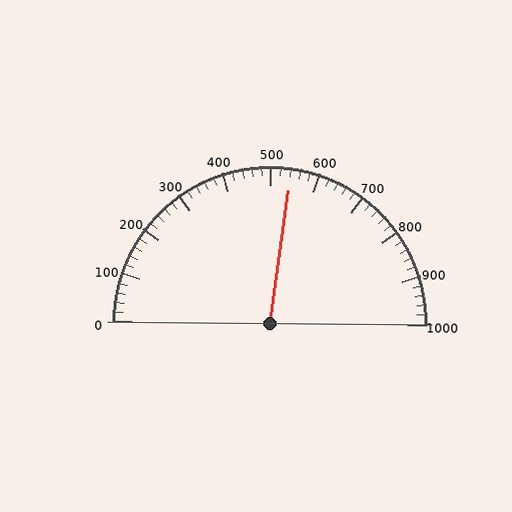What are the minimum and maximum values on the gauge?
The gauge ranges from 0 to 1000.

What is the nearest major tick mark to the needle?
The nearest major tick mark is 500.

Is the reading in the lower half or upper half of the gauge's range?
The reading is in the upper half of the range (0 to 1000).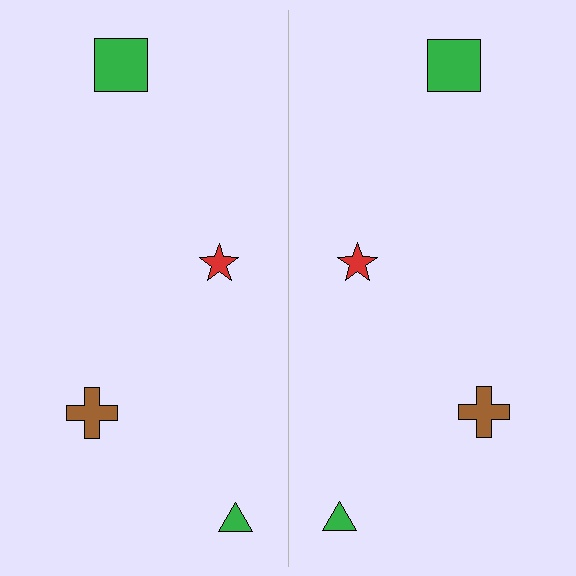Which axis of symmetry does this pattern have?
The pattern has a vertical axis of symmetry running through the center of the image.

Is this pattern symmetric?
Yes, this pattern has bilateral (reflection) symmetry.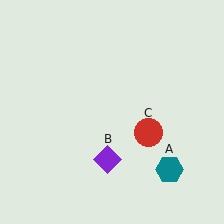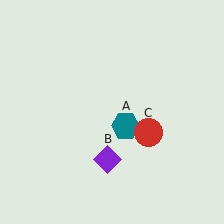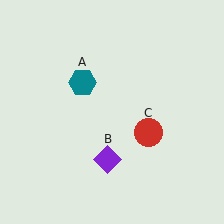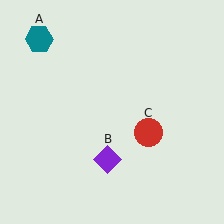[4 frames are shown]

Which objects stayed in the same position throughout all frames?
Purple diamond (object B) and red circle (object C) remained stationary.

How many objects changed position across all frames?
1 object changed position: teal hexagon (object A).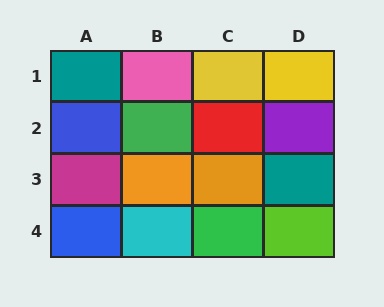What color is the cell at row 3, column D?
Teal.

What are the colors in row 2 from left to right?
Blue, green, red, purple.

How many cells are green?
2 cells are green.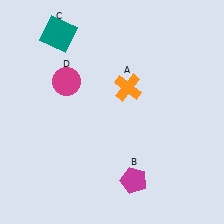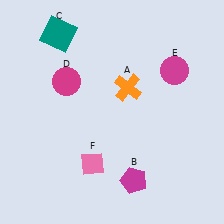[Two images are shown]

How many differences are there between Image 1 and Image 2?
There are 2 differences between the two images.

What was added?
A magenta circle (E), a pink diamond (F) were added in Image 2.